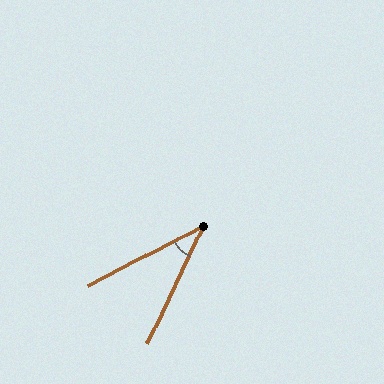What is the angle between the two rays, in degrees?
Approximately 37 degrees.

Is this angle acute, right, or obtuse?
It is acute.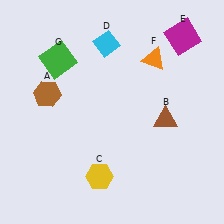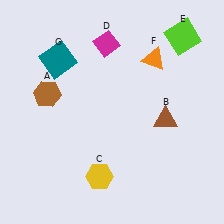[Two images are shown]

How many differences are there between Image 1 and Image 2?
There are 3 differences between the two images.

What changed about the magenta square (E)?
In Image 1, E is magenta. In Image 2, it changed to lime.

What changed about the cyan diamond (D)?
In Image 1, D is cyan. In Image 2, it changed to magenta.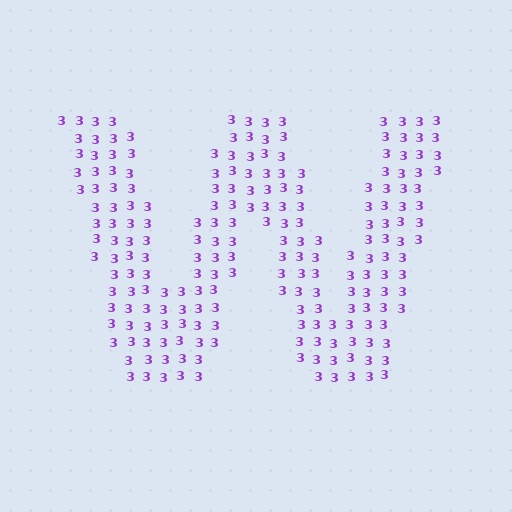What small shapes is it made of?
It is made of small digit 3's.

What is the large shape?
The large shape is the letter W.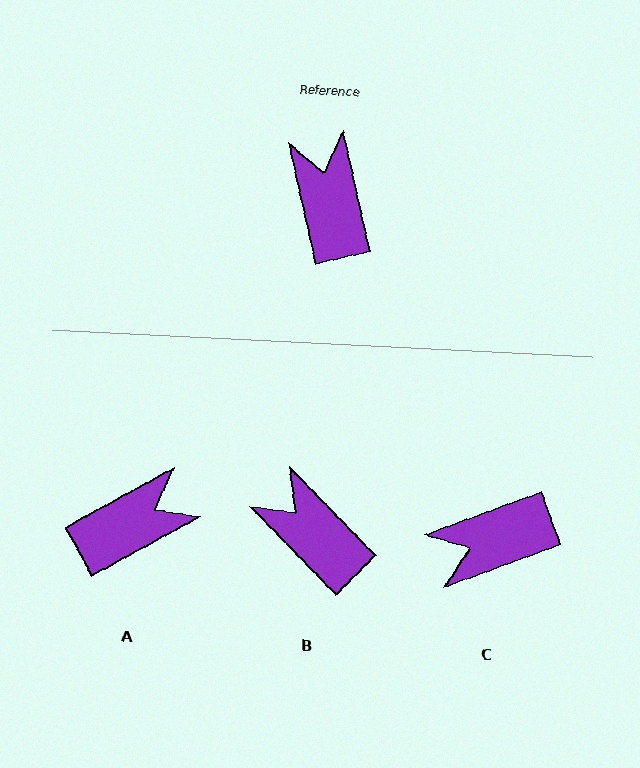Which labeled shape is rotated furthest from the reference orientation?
C, about 97 degrees away.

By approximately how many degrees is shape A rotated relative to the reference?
Approximately 74 degrees clockwise.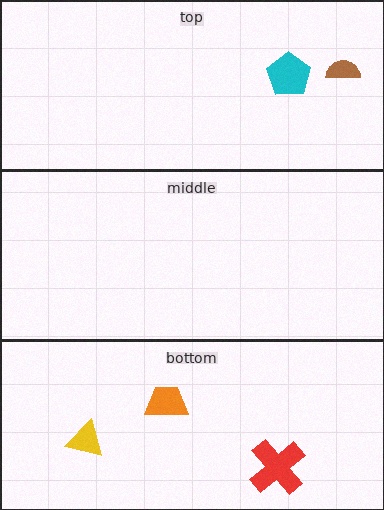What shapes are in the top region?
The brown semicircle, the cyan pentagon.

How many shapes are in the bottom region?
3.